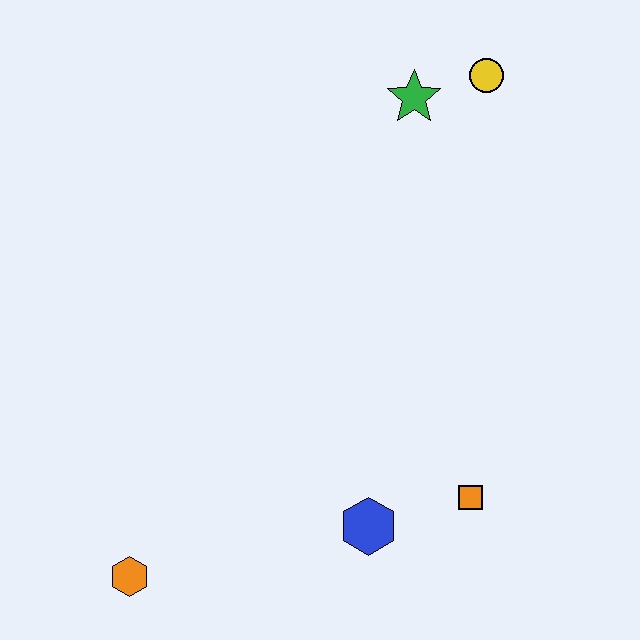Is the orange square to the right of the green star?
Yes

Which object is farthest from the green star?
The orange hexagon is farthest from the green star.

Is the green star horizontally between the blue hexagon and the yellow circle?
Yes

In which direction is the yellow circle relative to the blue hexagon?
The yellow circle is above the blue hexagon.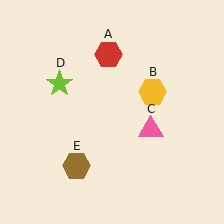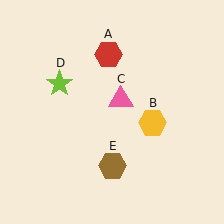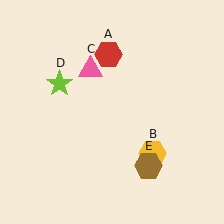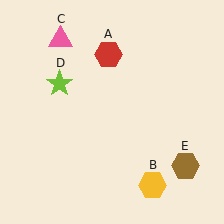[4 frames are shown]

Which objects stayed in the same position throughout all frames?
Red hexagon (object A) and lime star (object D) remained stationary.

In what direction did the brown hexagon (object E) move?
The brown hexagon (object E) moved right.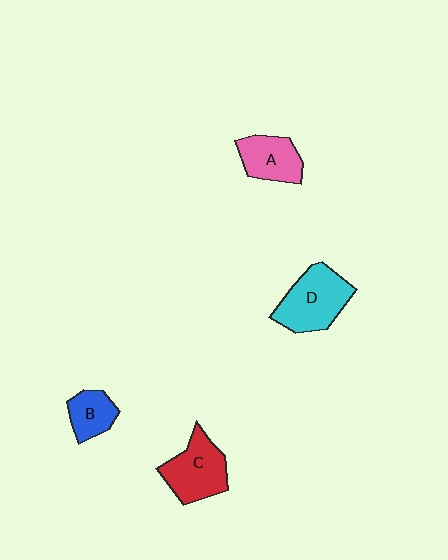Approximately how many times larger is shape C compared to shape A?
Approximately 1.3 times.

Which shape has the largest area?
Shape D (cyan).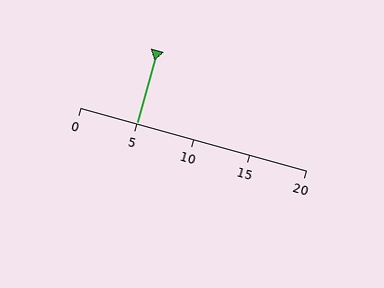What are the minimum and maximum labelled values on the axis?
The axis runs from 0 to 20.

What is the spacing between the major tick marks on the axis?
The major ticks are spaced 5 apart.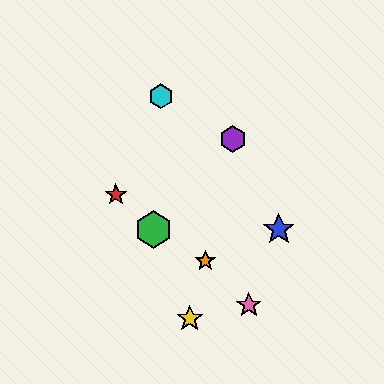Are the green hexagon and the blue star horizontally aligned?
Yes, both are at y≈229.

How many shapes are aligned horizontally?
2 shapes (the blue star, the green hexagon) are aligned horizontally.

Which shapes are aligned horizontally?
The blue star, the green hexagon are aligned horizontally.